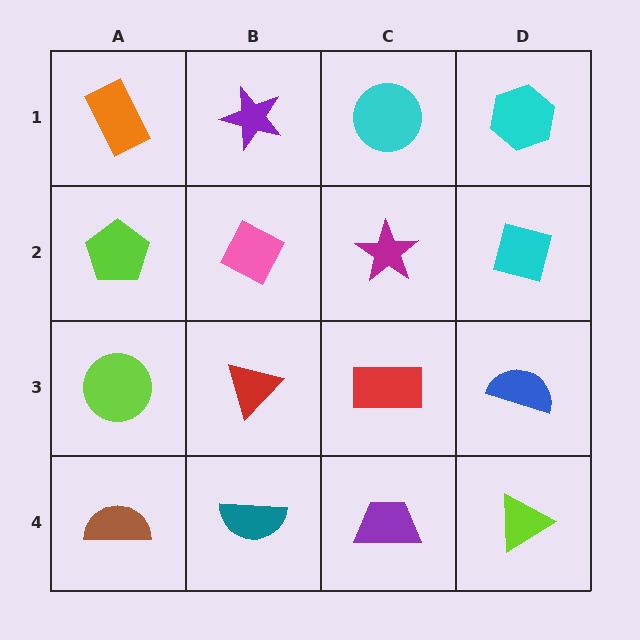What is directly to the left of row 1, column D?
A cyan circle.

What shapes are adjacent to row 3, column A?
A lime pentagon (row 2, column A), a brown semicircle (row 4, column A), a red triangle (row 3, column B).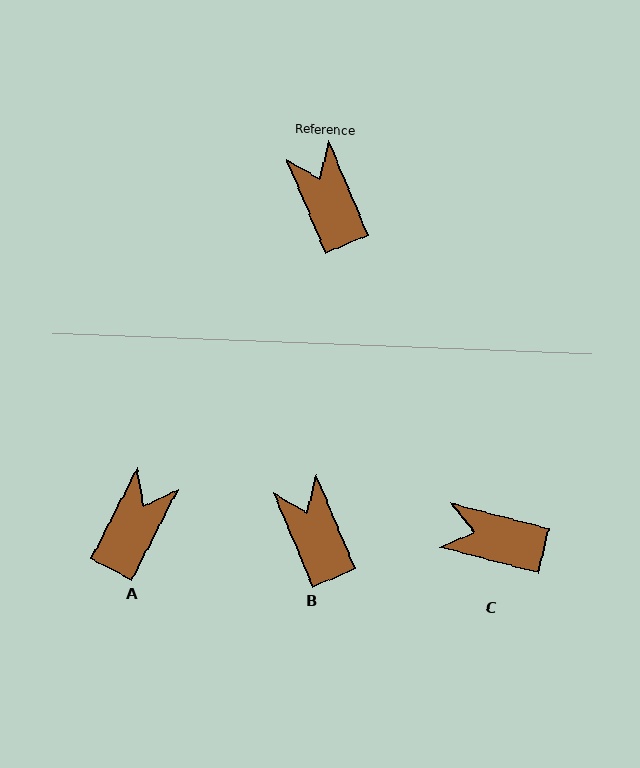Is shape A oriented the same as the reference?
No, it is off by about 50 degrees.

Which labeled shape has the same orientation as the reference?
B.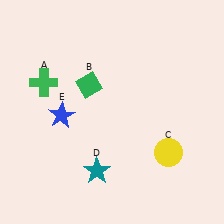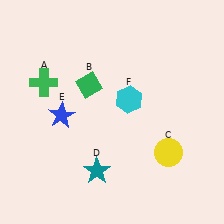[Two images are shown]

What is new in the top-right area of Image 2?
A cyan hexagon (F) was added in the top-right area of Image 2.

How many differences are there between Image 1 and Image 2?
There is 1 difference between the two images.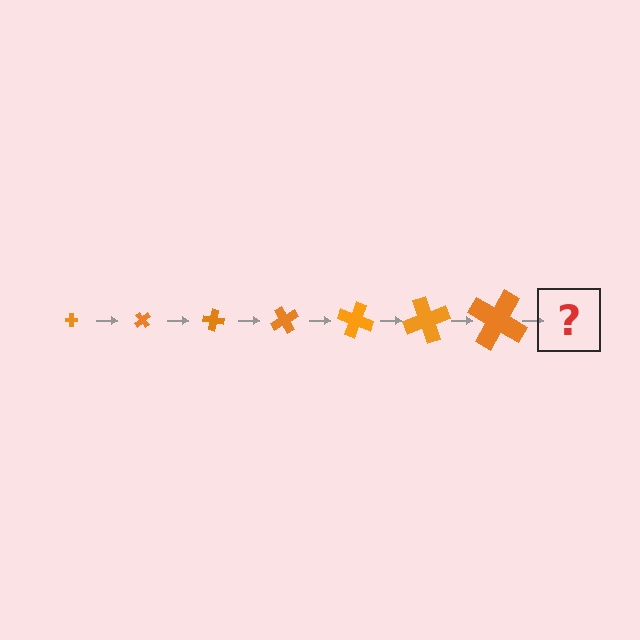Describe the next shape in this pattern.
It should be a cross, larger than the previous one and rotated 350 degrees from the start.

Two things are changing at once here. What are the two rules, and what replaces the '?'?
The two rules are that the cross grows larger each step and it rotates 50 degrees each step. The '?' should be a cross, larger than the previous one and rotated 350 degrees from the start.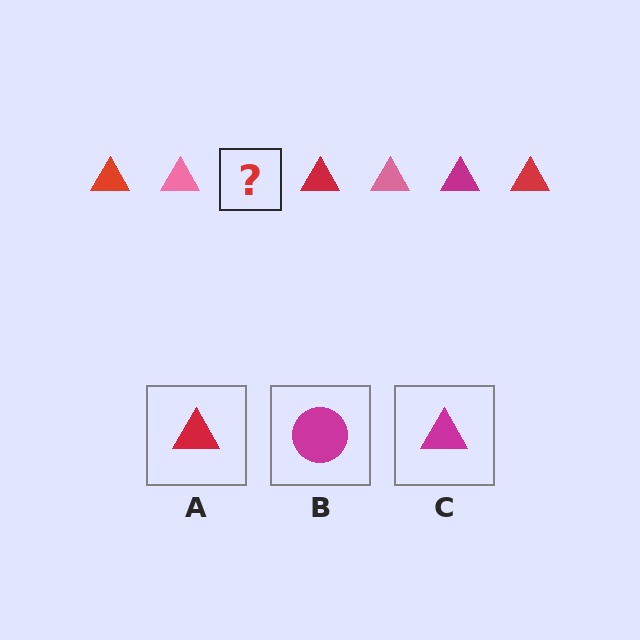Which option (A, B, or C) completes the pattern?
C.